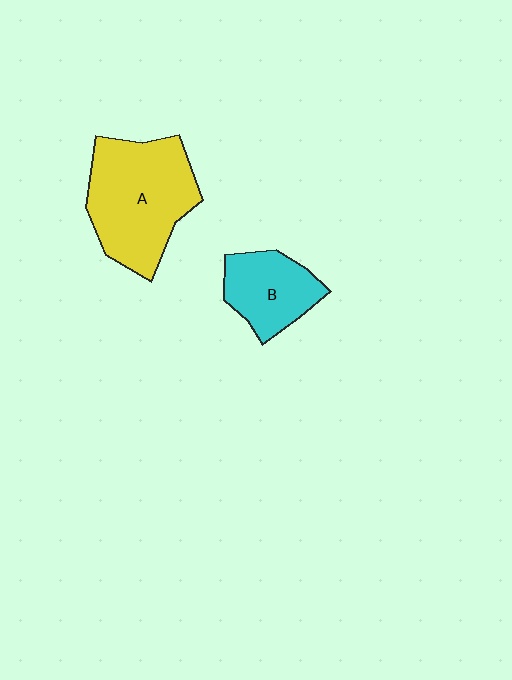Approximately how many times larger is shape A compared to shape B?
Approximately 1.8 times.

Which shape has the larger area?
Shape A (yellow).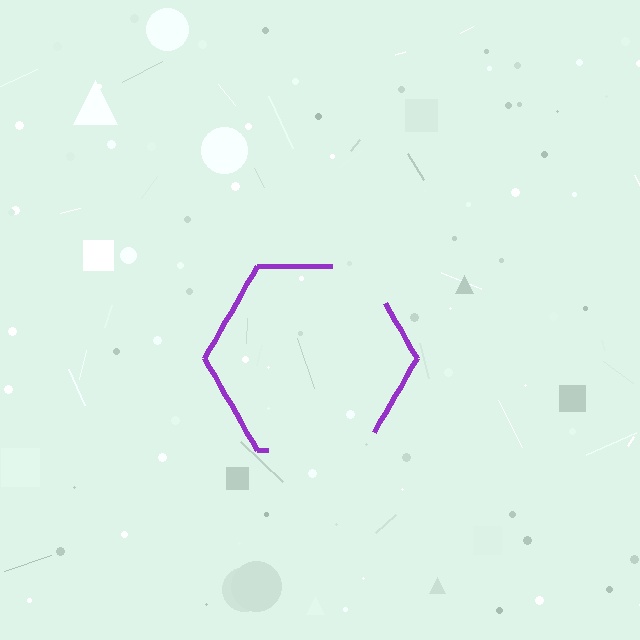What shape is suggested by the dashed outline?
The dashed outline suggests a hexagon.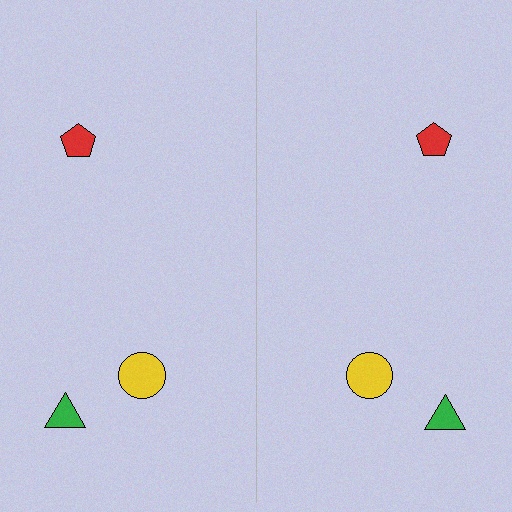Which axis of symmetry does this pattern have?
The pattern has a vertical axis of symmetry running through the center of the image.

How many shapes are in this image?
There are 6 shapes in this image.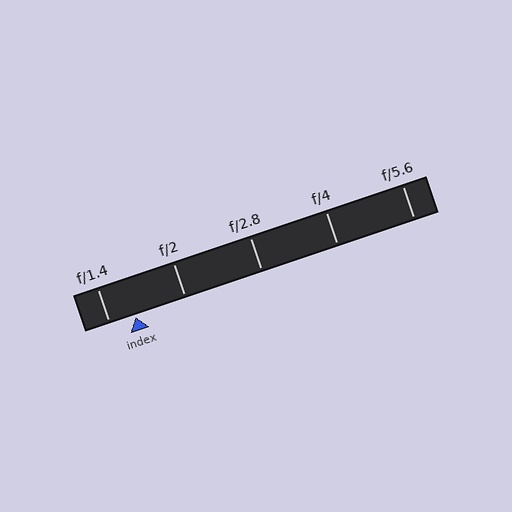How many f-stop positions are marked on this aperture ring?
There are 5 f-stop positions marked.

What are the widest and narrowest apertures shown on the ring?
The widest aperture shown is f/1.4 and the narrowest is f/5.6.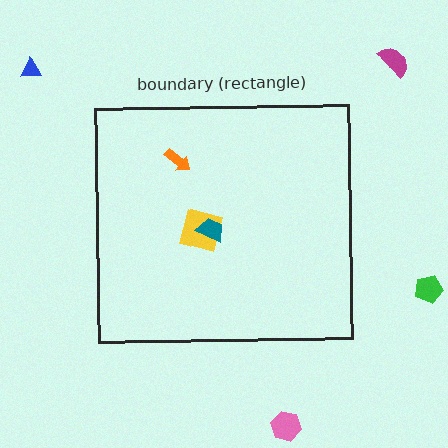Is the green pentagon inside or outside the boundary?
Outside.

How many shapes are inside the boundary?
3 inside, 4 outside.